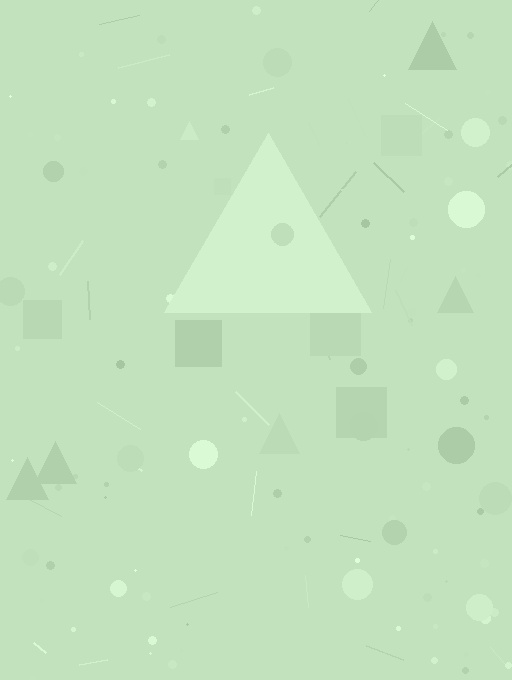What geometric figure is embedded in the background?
A triangle is embedded in the background.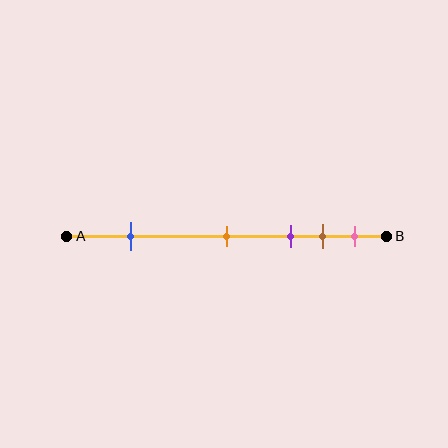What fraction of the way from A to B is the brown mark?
The brown mark is approximately 80% (0.8) of the way from A to B.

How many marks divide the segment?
There are 5 marks dividing the segment.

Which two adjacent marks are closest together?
The brown and pink marks are the closest adjacent pair.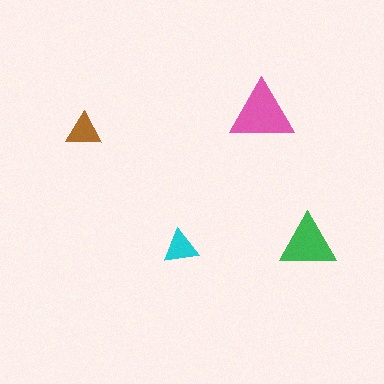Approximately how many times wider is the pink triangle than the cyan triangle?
About 2 times wider.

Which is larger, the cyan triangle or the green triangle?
The green one.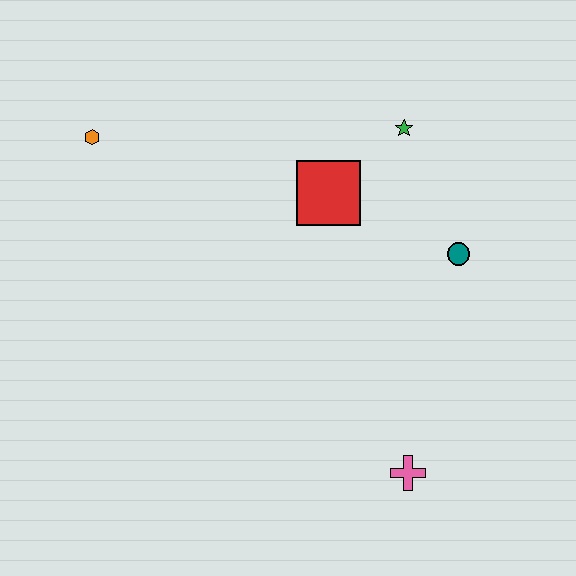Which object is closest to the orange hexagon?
The red square is closest to the orange hexagon.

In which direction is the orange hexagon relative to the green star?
The orange hexagon is to the left of the green star.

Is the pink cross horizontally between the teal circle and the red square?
Yes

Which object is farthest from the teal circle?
The orange hexagon is farthest from the teal circle.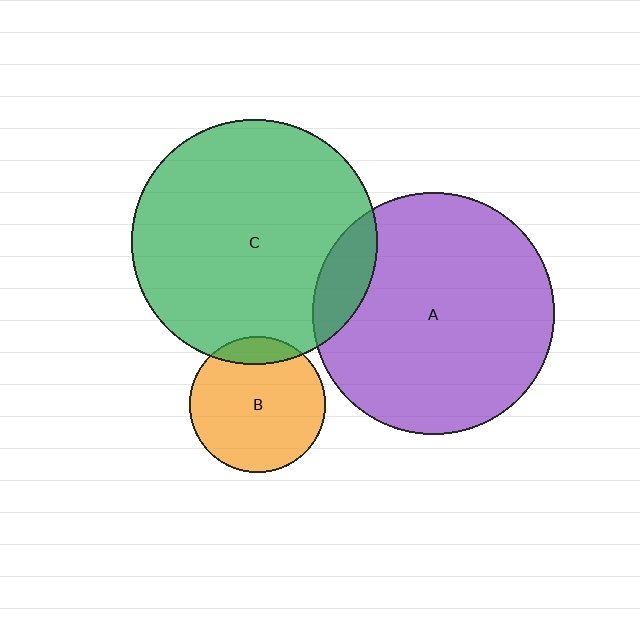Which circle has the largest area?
Circle C (green).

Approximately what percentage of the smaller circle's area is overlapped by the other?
Approximately 10%.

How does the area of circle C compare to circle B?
Approximately 3.3 times.